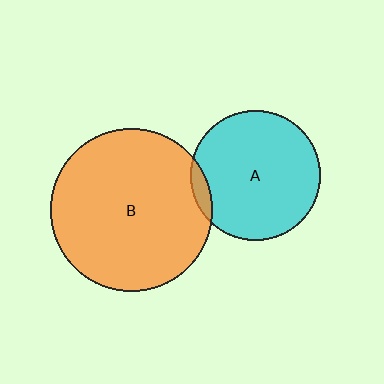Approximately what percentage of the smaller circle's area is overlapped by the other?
Approximately 5%.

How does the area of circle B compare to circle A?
Approximately 1.6 times.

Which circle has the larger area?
Circle B (orange).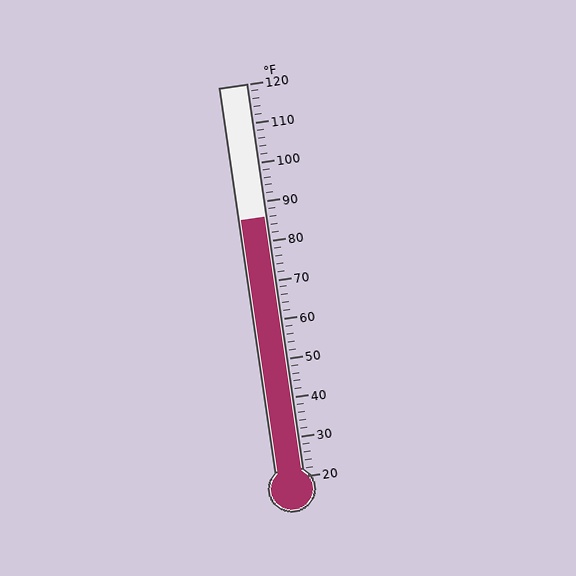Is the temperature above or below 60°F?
The temperature is above 60°F.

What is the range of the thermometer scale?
The thermometer scale ranges from 20°F to 120°F.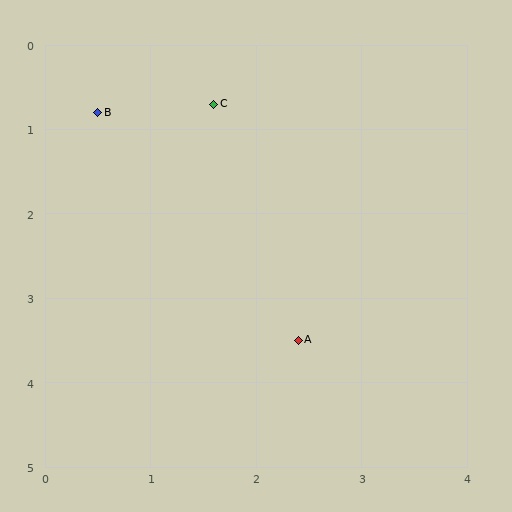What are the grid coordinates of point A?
Point A is at approximately (2.4, 3.5).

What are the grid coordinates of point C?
Point C is at approximately (1.6, 0.7).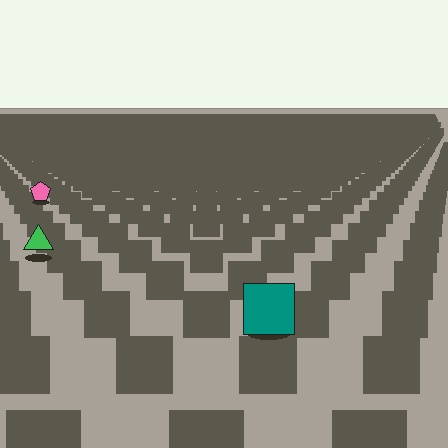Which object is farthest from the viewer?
The pink pentagon is farthest from the viewer. It appears smaller and the ground texture around it is denser.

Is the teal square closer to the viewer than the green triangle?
Yes. The teal square is closer — you can tell from the texture gradient: the ground texture is coarser near it.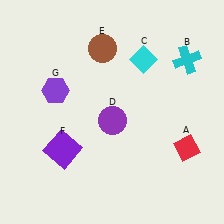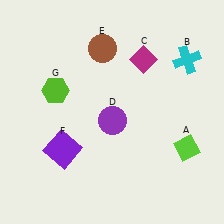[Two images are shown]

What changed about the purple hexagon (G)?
In Image 1, G is purple. In Image 2, it changed to lime.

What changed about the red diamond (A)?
In Image 1, A is red. In Image 2, it changed to lime.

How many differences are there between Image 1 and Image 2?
There are 3 differences between the two images.